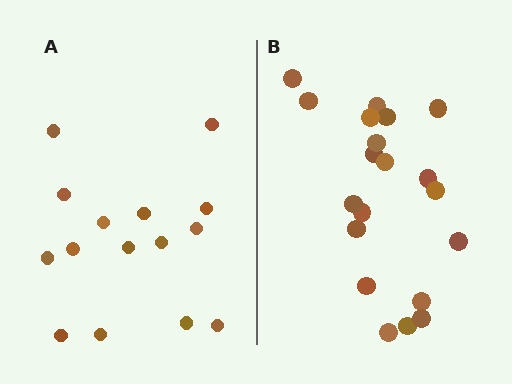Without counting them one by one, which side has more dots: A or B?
Region B (the right region) has more dots.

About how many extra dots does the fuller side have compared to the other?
Region B has about 5 more dots than region A.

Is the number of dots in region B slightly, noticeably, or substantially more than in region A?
Region B has noticeably more, but not dramatically so. The ratio is roughly 1.3 to 1.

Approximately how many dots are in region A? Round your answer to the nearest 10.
About 20 dots. (The exact count is 15, which rounds to 20.)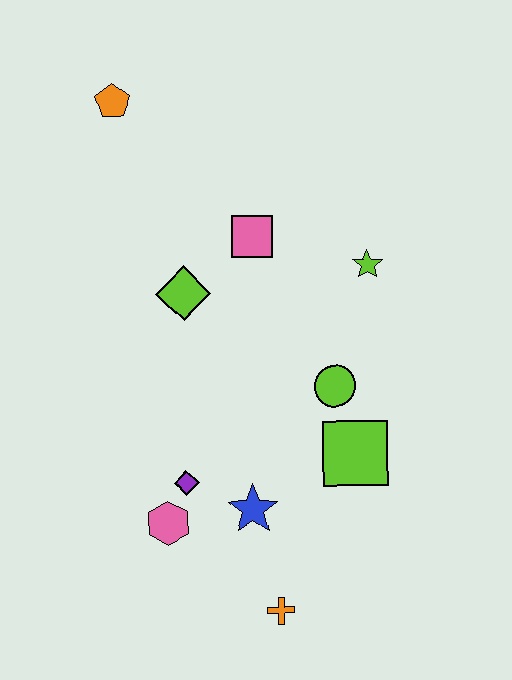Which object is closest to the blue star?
The purple diamond is closest to the blue star.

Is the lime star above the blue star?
Yes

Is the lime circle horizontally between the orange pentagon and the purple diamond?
No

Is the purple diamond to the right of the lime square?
No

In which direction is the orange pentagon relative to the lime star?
The orange pentagon is to the left of the lime star.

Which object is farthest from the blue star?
The orange pentagon is farthest from the blue star.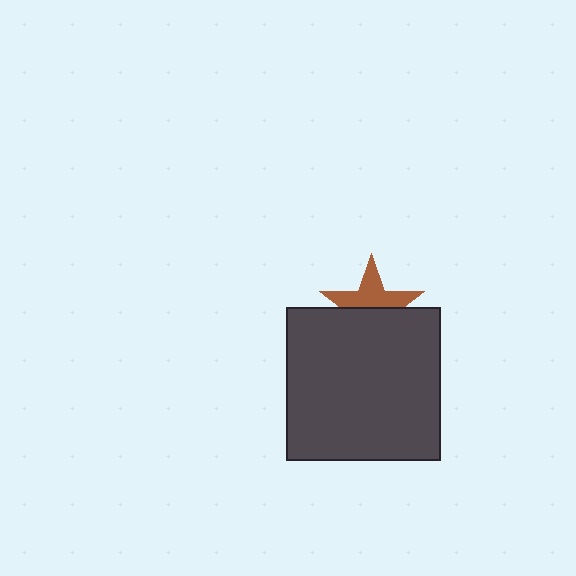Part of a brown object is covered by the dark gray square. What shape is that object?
It is a star.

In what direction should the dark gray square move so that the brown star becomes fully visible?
The dark gray square should move down. That is the shortest direction to clear the overlap and leave the brown star fully visible.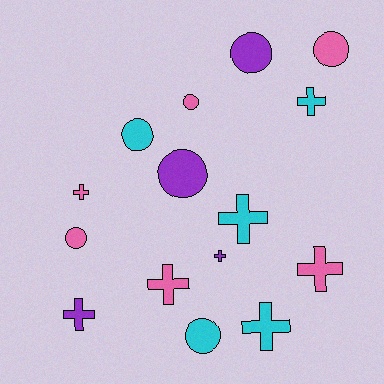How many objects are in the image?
There are 15 objects.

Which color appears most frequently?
Pink, with 6 objects.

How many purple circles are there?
There are 2 purple circles.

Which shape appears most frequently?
Cross, with 8 objects.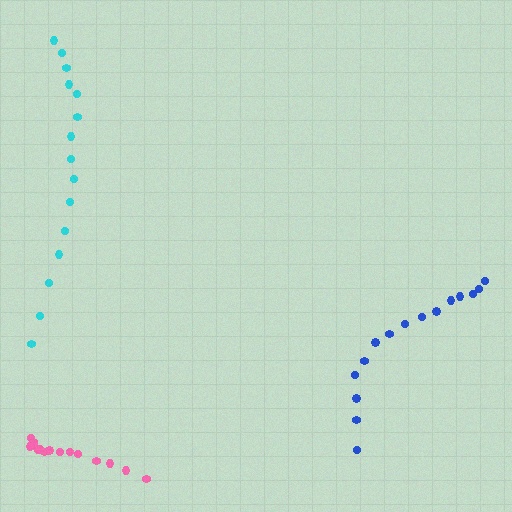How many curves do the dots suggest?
There are 3 distinct paths.